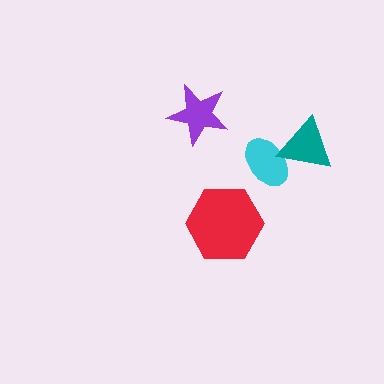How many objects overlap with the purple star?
0 objects overlap with the purple star.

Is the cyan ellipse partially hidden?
Yes, it is partially covered by another shape.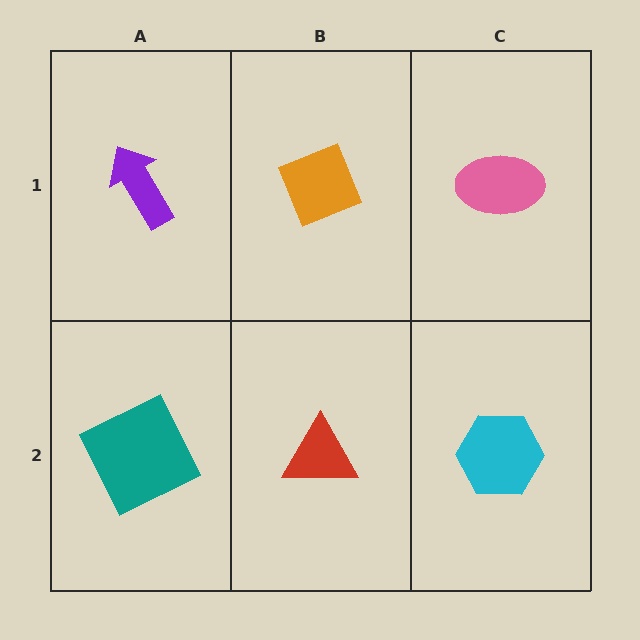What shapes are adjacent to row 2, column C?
A pink ellipse (row 1, column C), a red triangle (row 2, column B).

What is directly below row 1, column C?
A cyan hexagon.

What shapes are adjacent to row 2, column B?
An orange diamond (row 1, column B), a teal square (row 2, column A), a cyan hexagon (row 2, column C).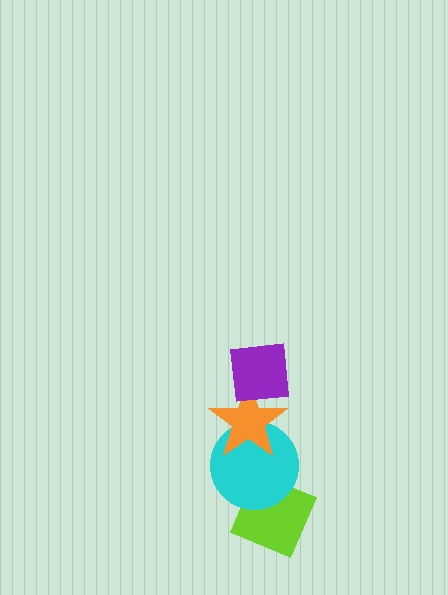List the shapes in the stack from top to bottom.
From top to bottom: the purple square, the orange star, the cyan circle, the lime diamond.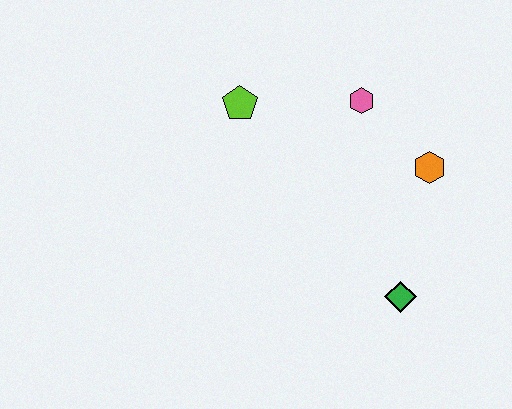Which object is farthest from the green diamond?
The lime pentagon is farthest from the green diamond.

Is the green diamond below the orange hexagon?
Yes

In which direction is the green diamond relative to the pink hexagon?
The green diamond is below the pink hexagon.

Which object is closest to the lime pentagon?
The pink hexagon is closest to the lime pentagon.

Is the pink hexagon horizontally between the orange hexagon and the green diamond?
No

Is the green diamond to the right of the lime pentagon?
Yes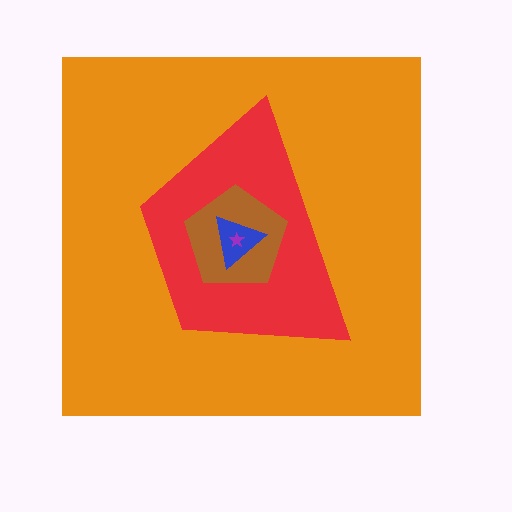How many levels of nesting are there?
5.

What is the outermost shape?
The orange square.